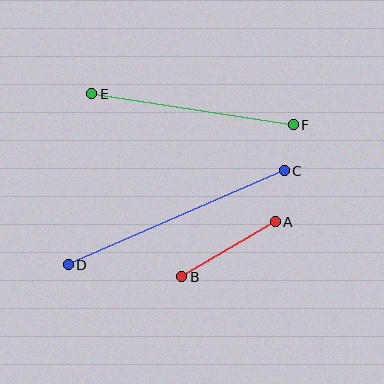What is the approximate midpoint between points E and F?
The midpoint is at approximately (193, 109) pixels.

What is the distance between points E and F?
The distance is approximately 204 pixels.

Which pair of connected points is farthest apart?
Points C and D are farthest apart.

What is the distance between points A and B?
The distance is approximately 109 pixels.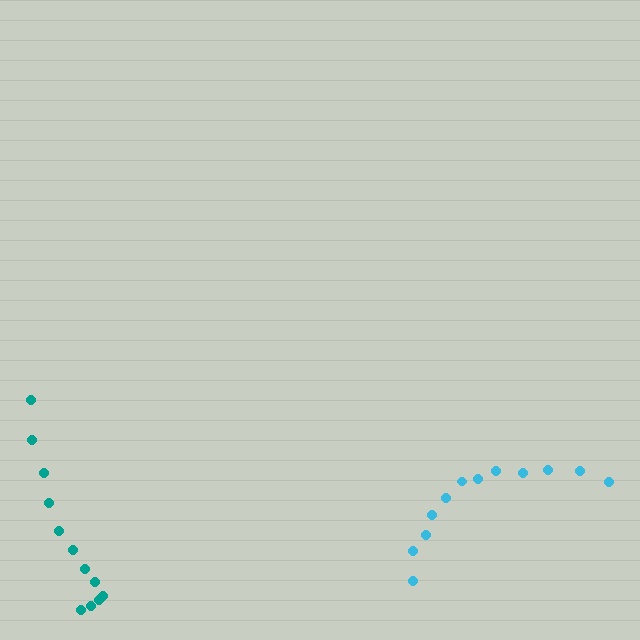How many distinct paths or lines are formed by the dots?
There are 2 distinct paths.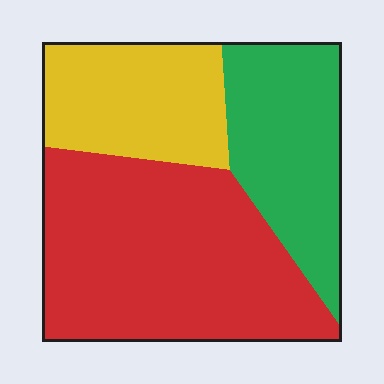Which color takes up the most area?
Red, at roughly 50%.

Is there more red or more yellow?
Red.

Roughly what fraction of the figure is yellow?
Yellow takes up between a sixth and a third of the figure.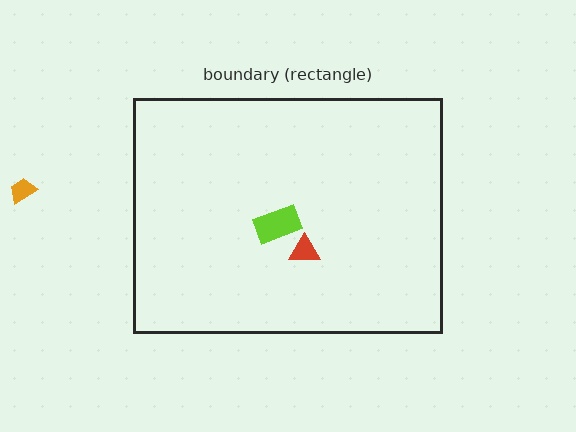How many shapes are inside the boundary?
2 inside, 1 outside.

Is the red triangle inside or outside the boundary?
Inside.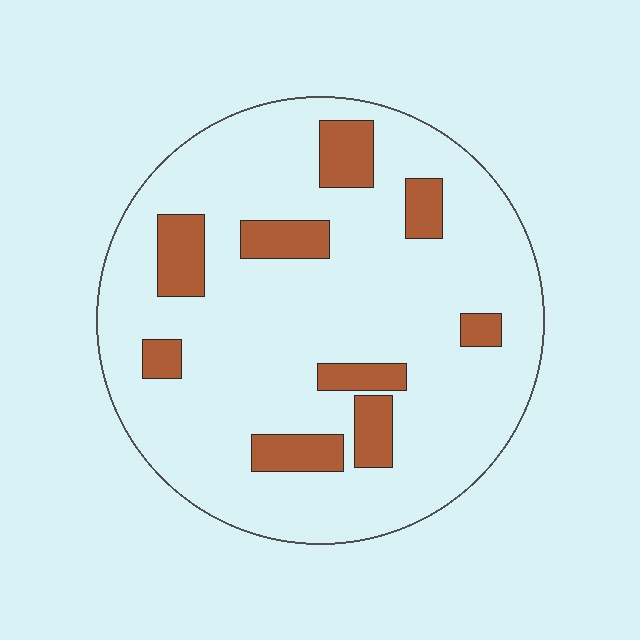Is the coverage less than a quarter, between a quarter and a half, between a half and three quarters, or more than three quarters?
Less than a quarter.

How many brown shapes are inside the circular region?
9.